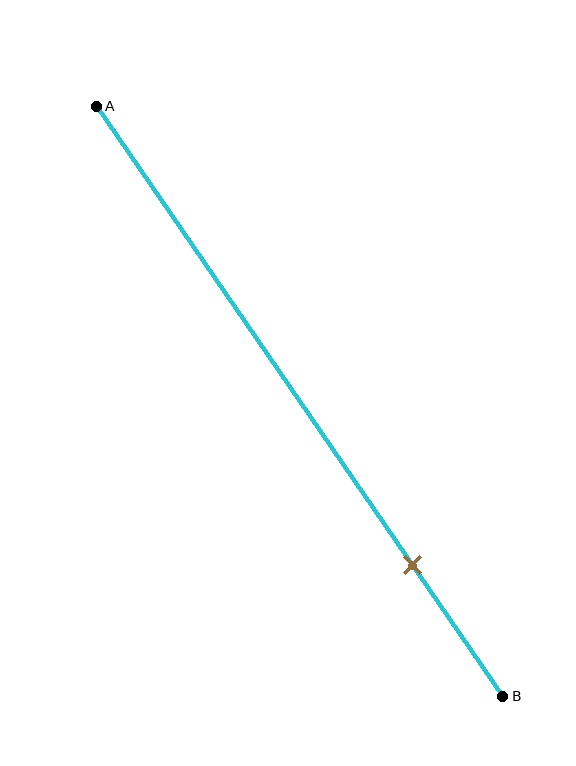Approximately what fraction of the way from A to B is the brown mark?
The brown mark is approximately 80% of the way from A to B.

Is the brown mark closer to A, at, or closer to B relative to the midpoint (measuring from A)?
The brown mark is closer to point B than the midpoint of segment AB.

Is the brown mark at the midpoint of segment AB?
No, the mark is at about 80% from A, not at the 50% midpoint.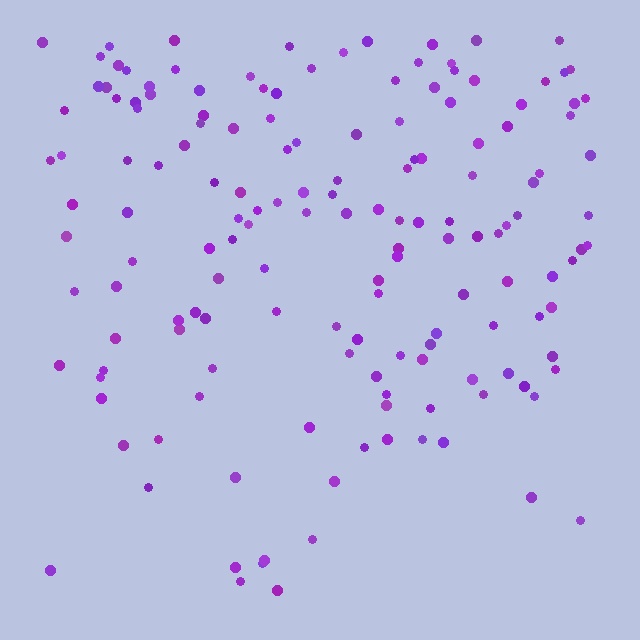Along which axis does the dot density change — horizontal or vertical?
Vertical.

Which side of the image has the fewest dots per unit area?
The bottom.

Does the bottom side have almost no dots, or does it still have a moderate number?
Still a moderate number, just noticeably fewer than the top.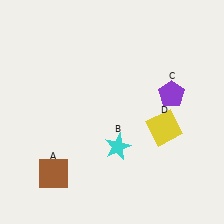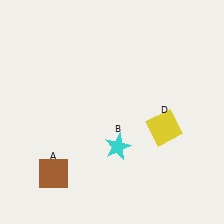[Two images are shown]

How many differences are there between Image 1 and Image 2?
There is 1 difference between the two images.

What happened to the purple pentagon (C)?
The purple pentagon (C) was removed in Image 2. It was in the top-right area of Image 1.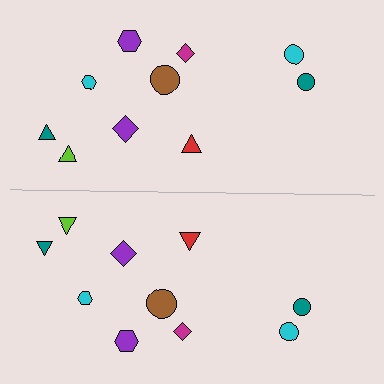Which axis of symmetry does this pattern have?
The pattern has a horizontal axis of symmetry running through the center of the image.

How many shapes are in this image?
There are 20 shapes in this image.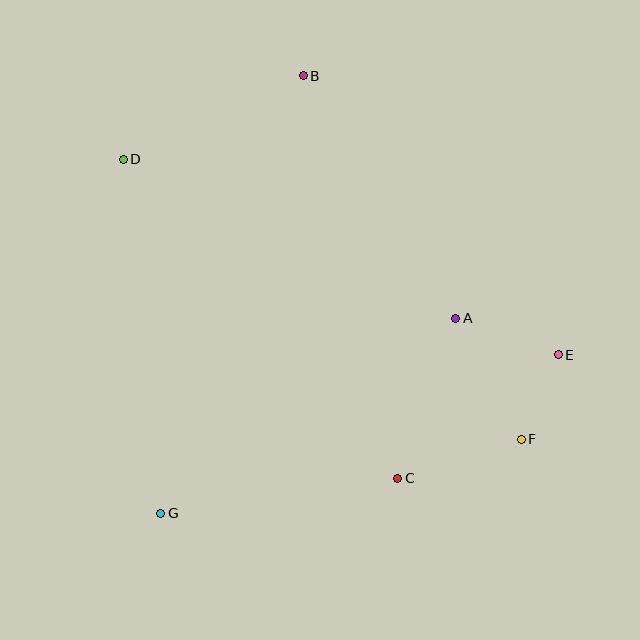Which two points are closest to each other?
Points E and F are closest to each other.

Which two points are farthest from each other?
Points D and F are farthest from each other.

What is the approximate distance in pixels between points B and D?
The distance between B and D is approximately 198 pixels.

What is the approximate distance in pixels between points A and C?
The distance between A and C is approximately 170 pixels.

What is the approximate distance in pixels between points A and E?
The distance between A and E is approximately 109 pixels.